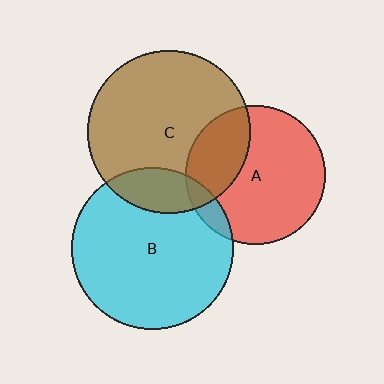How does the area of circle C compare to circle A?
Approximately 1.4 times.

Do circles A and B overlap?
Yes.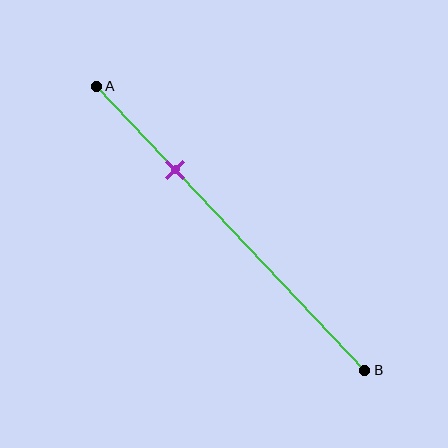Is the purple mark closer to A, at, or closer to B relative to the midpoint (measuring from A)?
The purple mark is closer to point A than the midpoint of segment AB.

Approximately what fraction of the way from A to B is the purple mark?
The purple mark is approximately 30% of the way from A to B.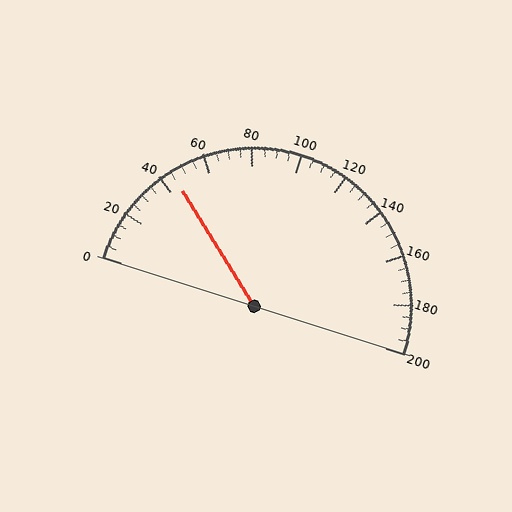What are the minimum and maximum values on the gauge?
The gauge ranges from 0 to 200.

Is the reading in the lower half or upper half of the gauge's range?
The reading is in the lower half of the range (0 to 200).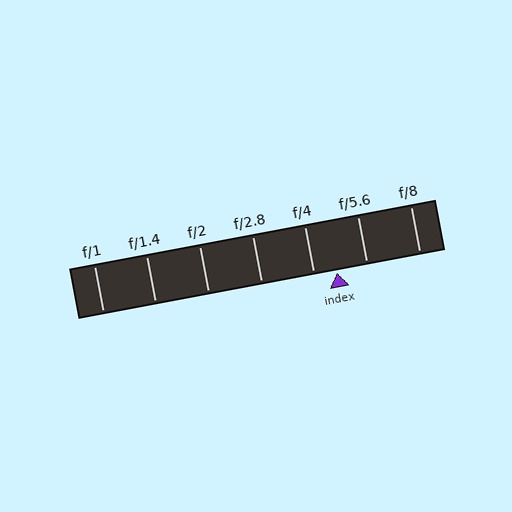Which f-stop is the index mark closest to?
The index mark is closest to f/4.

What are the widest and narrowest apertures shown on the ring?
The widest aperture shown is f/1 and the narrowest is f/8.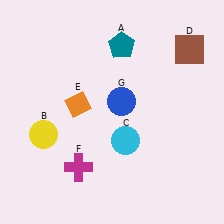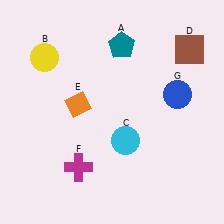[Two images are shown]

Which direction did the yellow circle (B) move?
The yellow circle (B) moved up.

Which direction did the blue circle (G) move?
The blue circle (G) moved right.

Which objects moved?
The objects that moved are: the yellow circle (B), the blue circle (G).